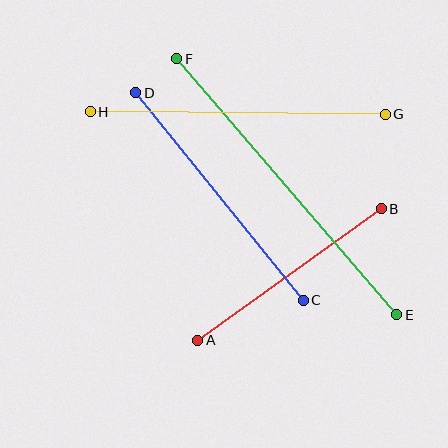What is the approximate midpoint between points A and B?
The midpoint is at approximately (289, 275) pixels.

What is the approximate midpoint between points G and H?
The midpoint is at approximately (238, 113) pixels.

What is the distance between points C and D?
The distance is approximately 267 pixels.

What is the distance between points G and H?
The distance is approximately 295 pixels.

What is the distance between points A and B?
The distance is approximately 226 pixels.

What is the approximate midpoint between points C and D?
The midpoint is at approximately (220, 197) pixels.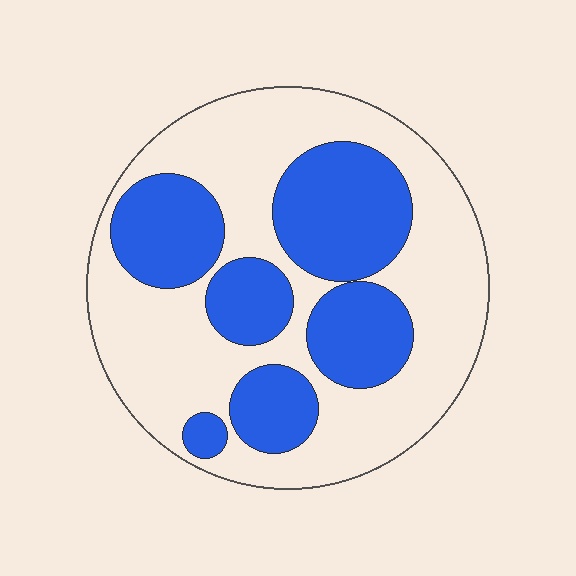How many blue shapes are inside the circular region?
6.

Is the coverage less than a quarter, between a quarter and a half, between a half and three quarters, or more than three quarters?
Between a quarter and a half.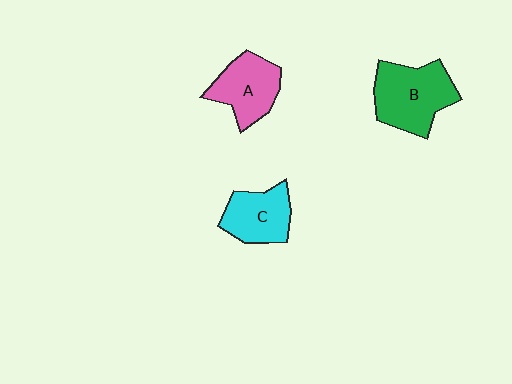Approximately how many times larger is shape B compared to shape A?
Approximately 1.3 times.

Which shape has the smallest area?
Shape C (cyan).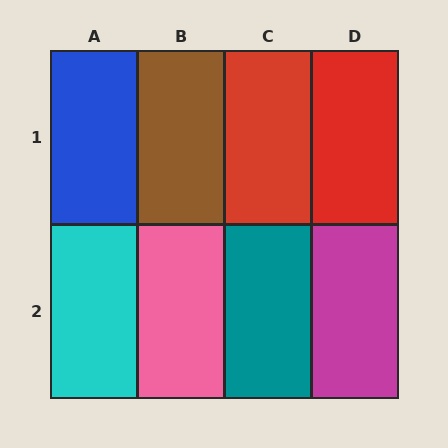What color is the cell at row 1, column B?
Brown.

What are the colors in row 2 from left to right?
Cyan, pink, teal, magenta.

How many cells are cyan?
1 cell is cyan.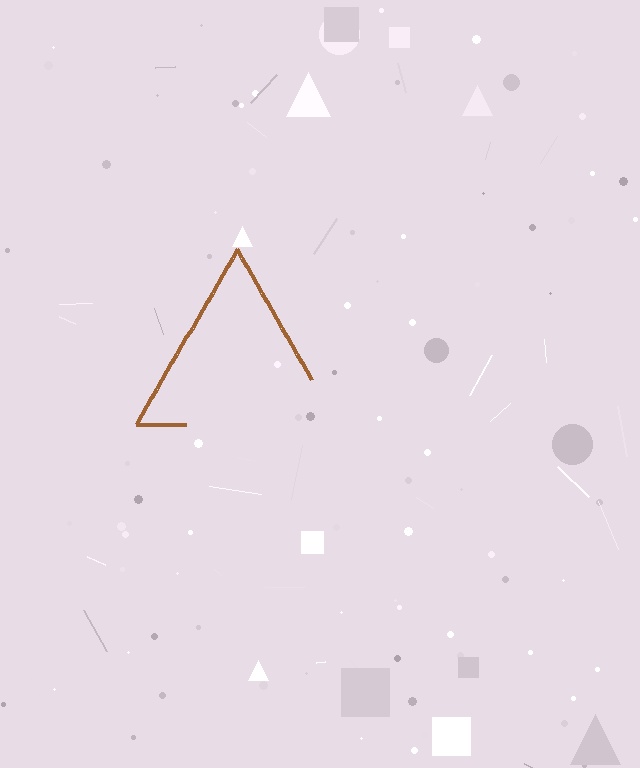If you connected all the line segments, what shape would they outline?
They would outline a triangle.